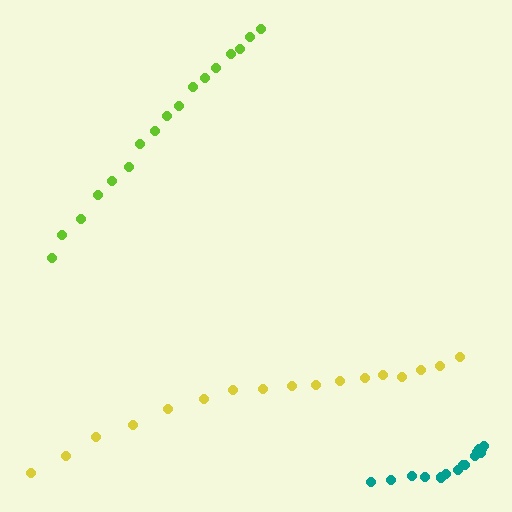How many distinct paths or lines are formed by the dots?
There are 3 distinct paths.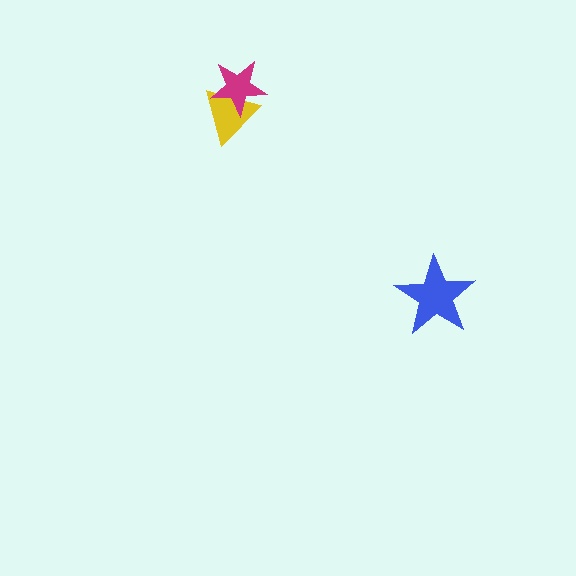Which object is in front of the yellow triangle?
The magenta star is in front of the yellow triangle.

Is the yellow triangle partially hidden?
Yes, it is partially covered by another shape.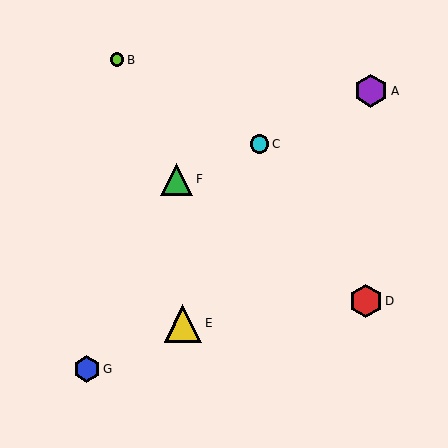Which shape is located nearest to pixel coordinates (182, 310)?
The yellow triangle (labeled E) at (183, 323) is nearest to that location.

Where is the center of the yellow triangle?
The center of the yellow triangle is at (183, 323).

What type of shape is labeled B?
Shape B is a lime circle.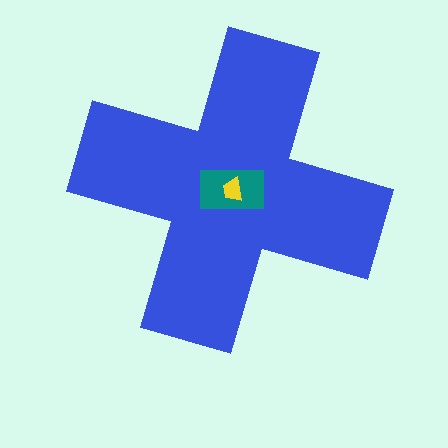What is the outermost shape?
The blue cross.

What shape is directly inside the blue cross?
The teal rectangle.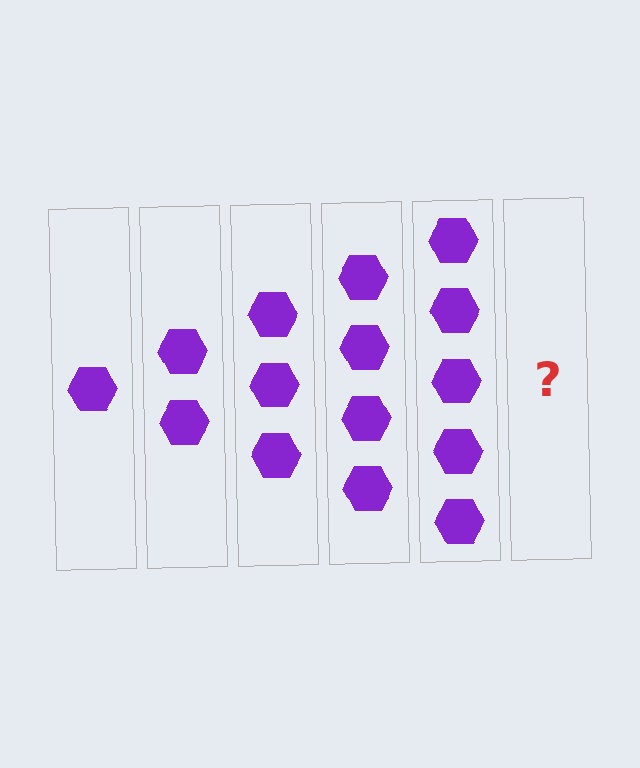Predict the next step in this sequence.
The next step is 6 hexagons.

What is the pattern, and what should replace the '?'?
The pattern is that each step adds one more hexagon. The '?' should be 6 hexagons.